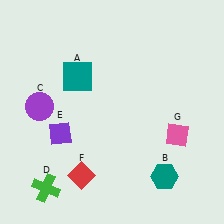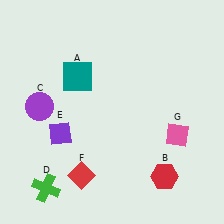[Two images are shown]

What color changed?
The hexagon (B) changed from teal in Image 1 to red in Image 2.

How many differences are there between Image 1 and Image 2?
There is 1 difference between the two images.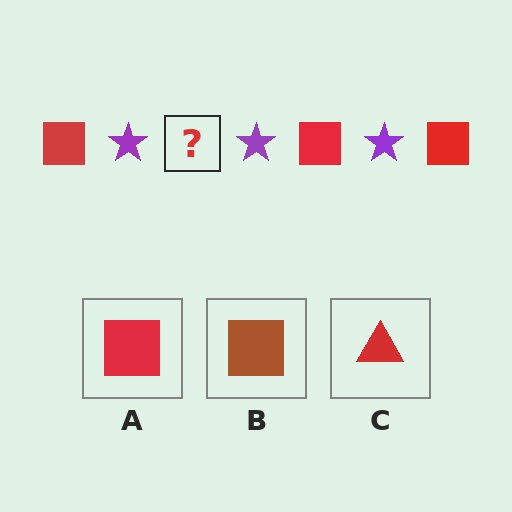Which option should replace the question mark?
Option A.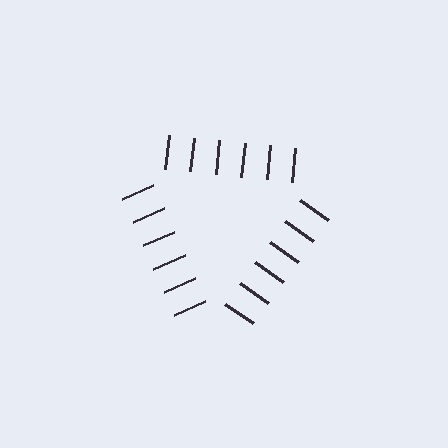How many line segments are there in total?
18 — 6 along each of the 3 edges.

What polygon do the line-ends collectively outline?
An illusory triangle — the line segments terminate on its edges but no continuous stroke is drawn.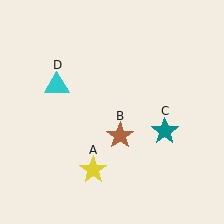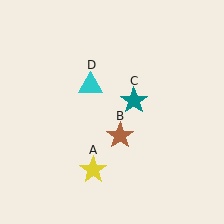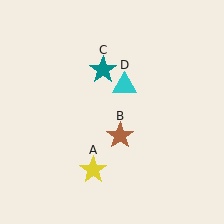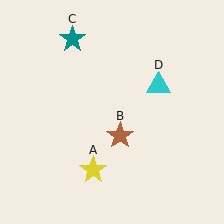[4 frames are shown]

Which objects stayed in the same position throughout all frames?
Yellow star (object A) and brown star (object B) remained stationary.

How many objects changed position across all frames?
2 objects changed position: teal star (object C), cyan triangle (object D).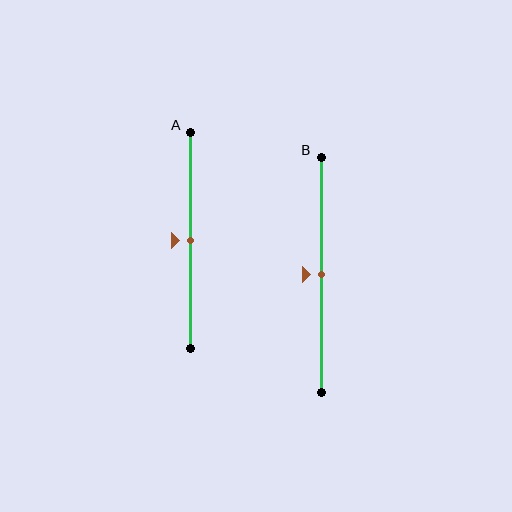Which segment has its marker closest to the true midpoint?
Segment A has its marker closest to the true midpoint.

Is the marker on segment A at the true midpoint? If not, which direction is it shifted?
Yes, the marker on segment A is at the true midpoint.